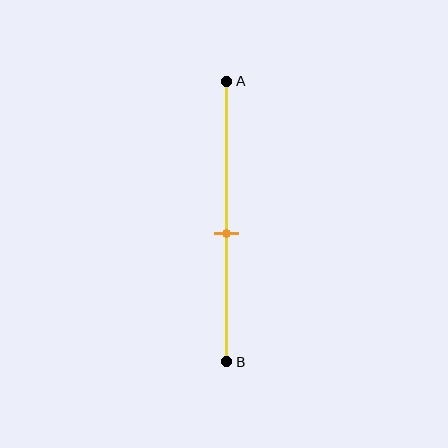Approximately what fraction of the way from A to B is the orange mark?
The orange mark is approximately 55% of the way from A to B.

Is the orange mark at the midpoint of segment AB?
No, the mark is at about 55% from A, not at the 50% midpoint.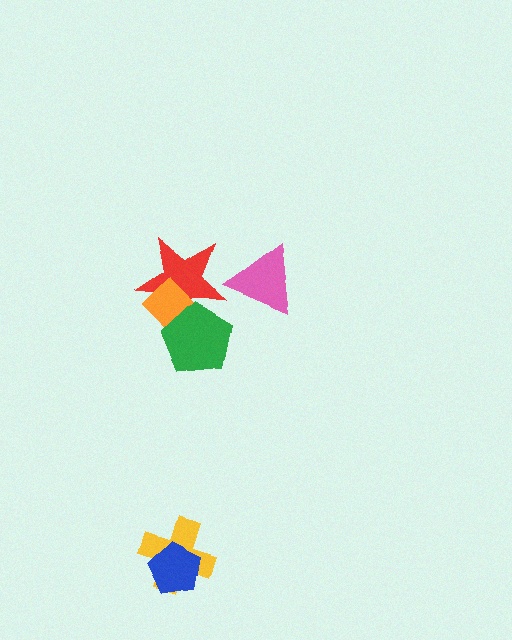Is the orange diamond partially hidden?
Yes, it is partially covered by another shape.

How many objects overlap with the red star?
2 objects overlap with the red star.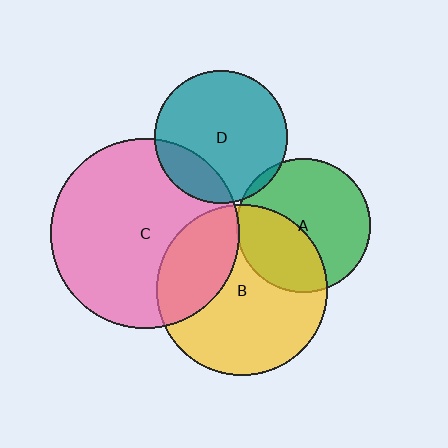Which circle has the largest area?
Circle C (pink).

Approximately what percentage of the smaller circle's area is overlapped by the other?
Approximately 20%.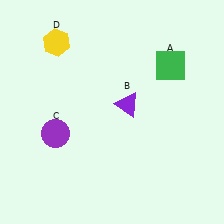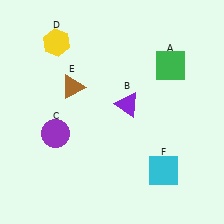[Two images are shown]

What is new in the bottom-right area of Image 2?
A cyan square (F) was added in the bottom-right area of Image 2.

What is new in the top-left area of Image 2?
A brown triangle (E) was added in the top-left area of Image 2.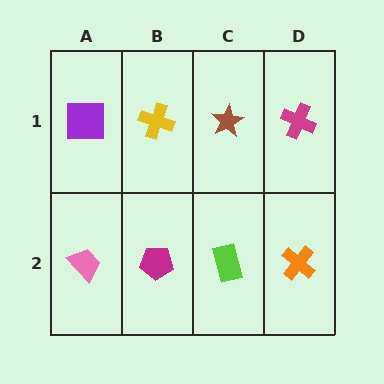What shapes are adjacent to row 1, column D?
An orange cross (row 2, column D), a brown star (row 1, column C).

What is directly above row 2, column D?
A magenta cross.